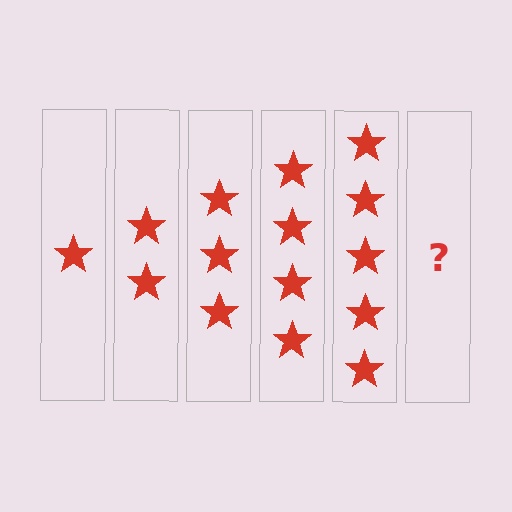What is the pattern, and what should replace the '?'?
The pattern is that each step adds one more star. The '?' should be 6 stars.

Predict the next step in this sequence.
The next step is 6 stars.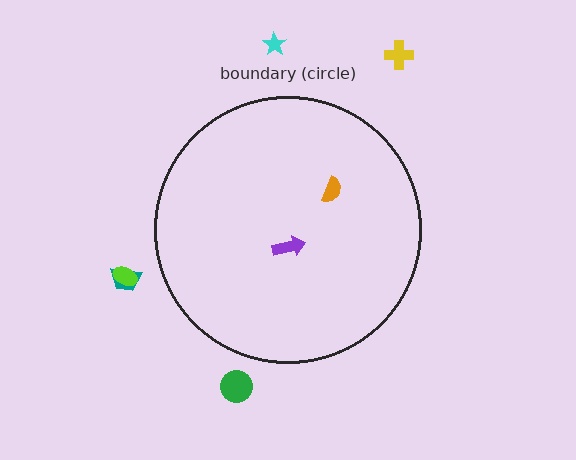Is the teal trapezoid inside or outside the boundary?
Outside.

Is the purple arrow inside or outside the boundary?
Inside.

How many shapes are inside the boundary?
2 inside, 5 outside.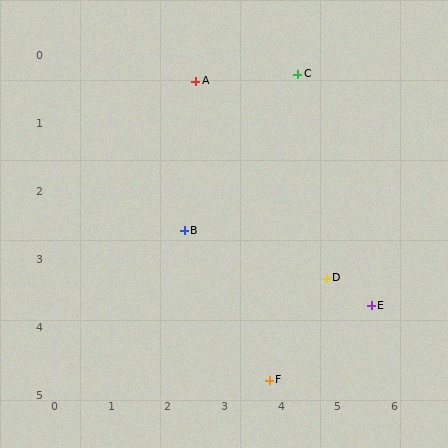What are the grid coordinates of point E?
Point E is at approximately (5.6, 3.7).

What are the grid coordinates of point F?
Point F is at approximately (3.8, 4.8).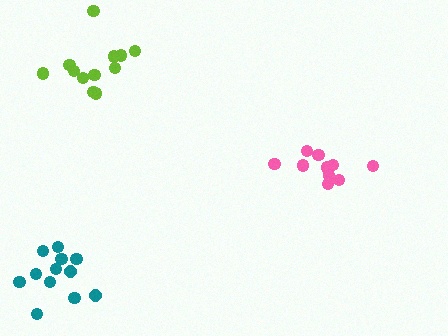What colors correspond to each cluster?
The clusters are colored: teal, pink, lime.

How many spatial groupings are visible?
There are 3 spatial groupings.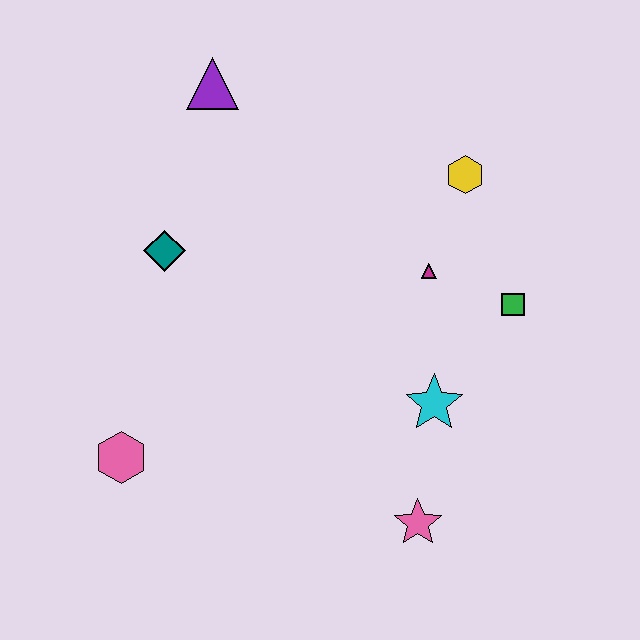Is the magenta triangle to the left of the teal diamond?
No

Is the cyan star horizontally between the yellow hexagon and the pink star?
Yes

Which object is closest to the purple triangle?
The teal diamond is closest to the purple triangle.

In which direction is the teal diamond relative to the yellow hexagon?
The teal diamond is to the left of the yellow hexagon.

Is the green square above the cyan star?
Yes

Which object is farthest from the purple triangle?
The pink star is farthest from the purple triangle.